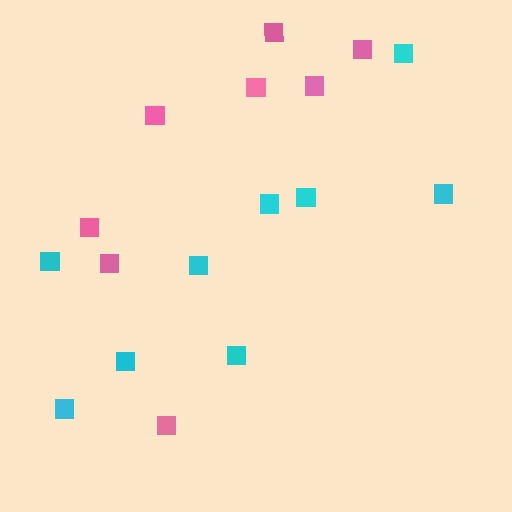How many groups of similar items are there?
There are 2 groups: one group of pink squares (8) and one group of cyan squares (9).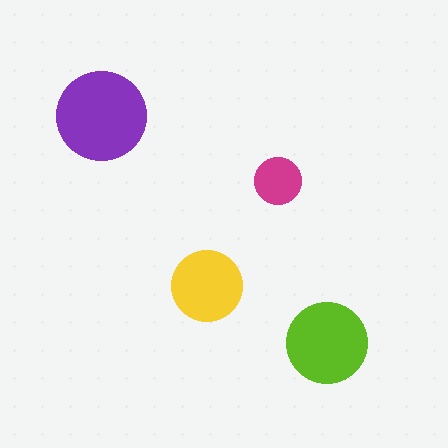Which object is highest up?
The purple circle is topmost.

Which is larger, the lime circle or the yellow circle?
The lime one.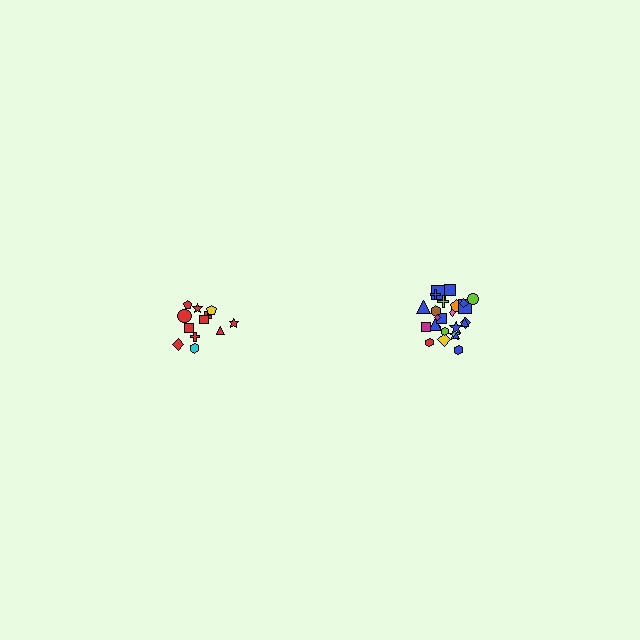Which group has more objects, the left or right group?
The right group.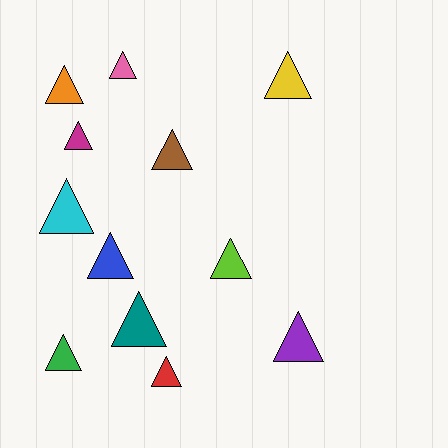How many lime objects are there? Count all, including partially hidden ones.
There is 1 lime object.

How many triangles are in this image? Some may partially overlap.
There are 12 triangles.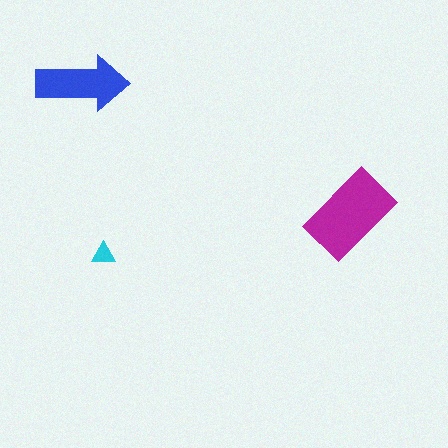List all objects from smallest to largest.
The cyan triangle, the blue arrow, the magenta rectangle.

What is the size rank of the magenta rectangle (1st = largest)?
1st.